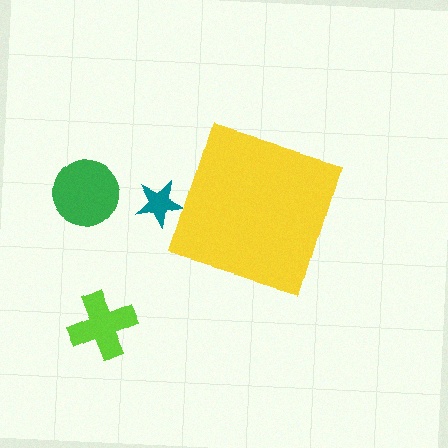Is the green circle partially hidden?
No, the green circle is fully visible.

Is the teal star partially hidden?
Yes, the teal star is partially hidden behind the yellow diamond.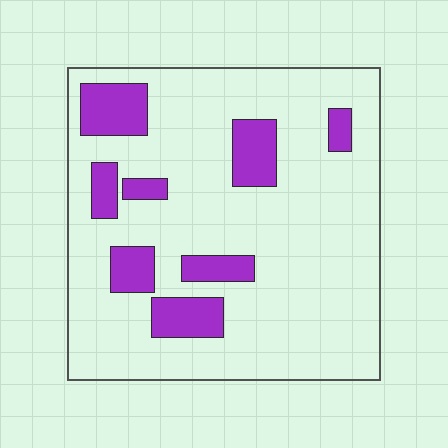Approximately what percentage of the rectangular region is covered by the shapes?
Approximately 20%.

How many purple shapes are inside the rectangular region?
8.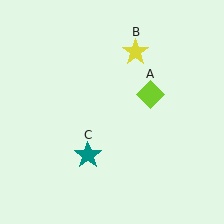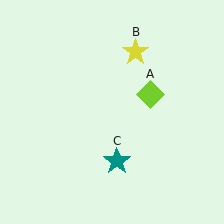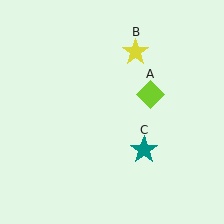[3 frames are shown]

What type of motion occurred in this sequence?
The teal star (object C) rotated counterclockwise around the center of the scene.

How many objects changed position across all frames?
1 object changed position: teal star (object C).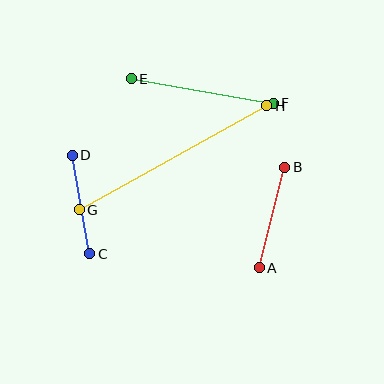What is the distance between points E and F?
The distance is approximately 144 pixels.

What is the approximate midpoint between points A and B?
The midpoint is at approximately (272, 217) pixels.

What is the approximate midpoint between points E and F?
The midpoint is at approximately (202, 91) pixels.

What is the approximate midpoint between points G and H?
The midpoint is at approximately (173, 158) pixels.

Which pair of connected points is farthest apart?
Points G and H are farthest apart.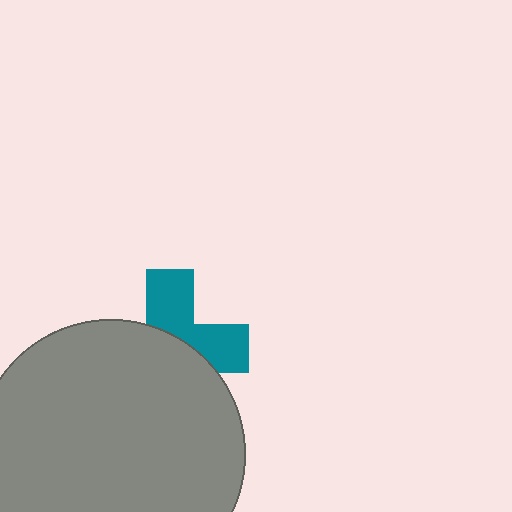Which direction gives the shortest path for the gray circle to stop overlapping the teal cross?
Moving down gives the shortest separation.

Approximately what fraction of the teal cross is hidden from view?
Roughly 58% of the teal cross is hidden behind the gray circle.